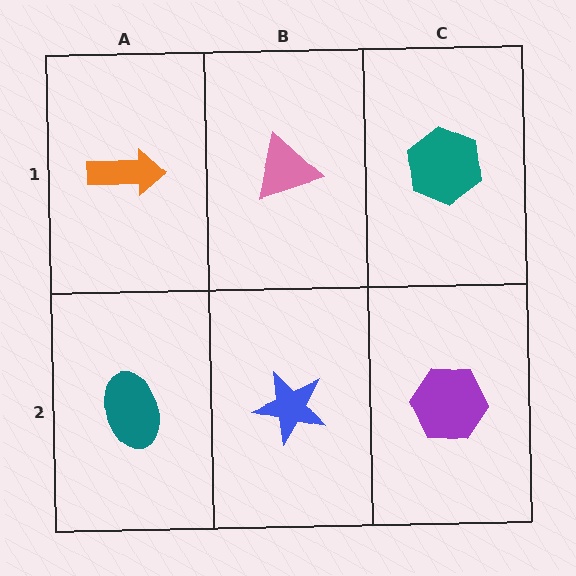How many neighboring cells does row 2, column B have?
3.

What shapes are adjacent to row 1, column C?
A purple hexagon (row 2, column C), a pink triangle (row 1, column B).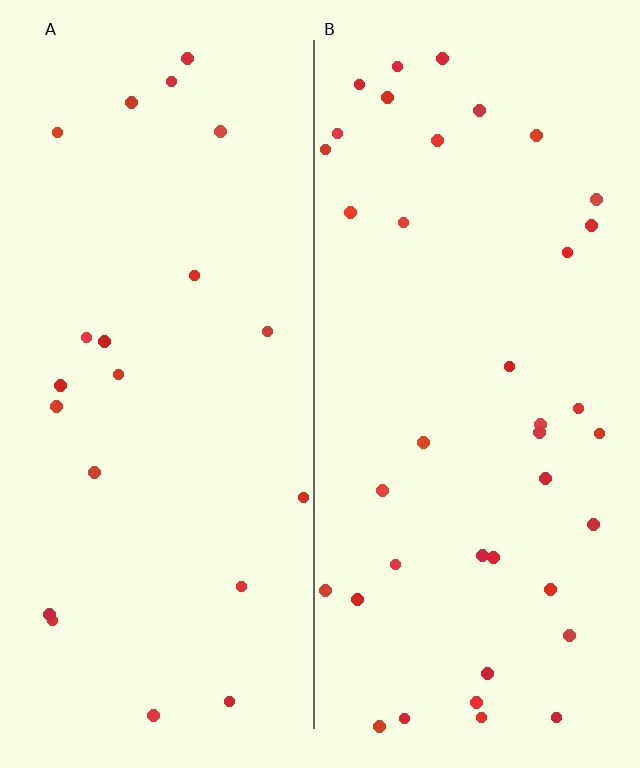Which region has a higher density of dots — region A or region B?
B (the right).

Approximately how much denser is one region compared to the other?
Approximately 1.7× — region B over region A.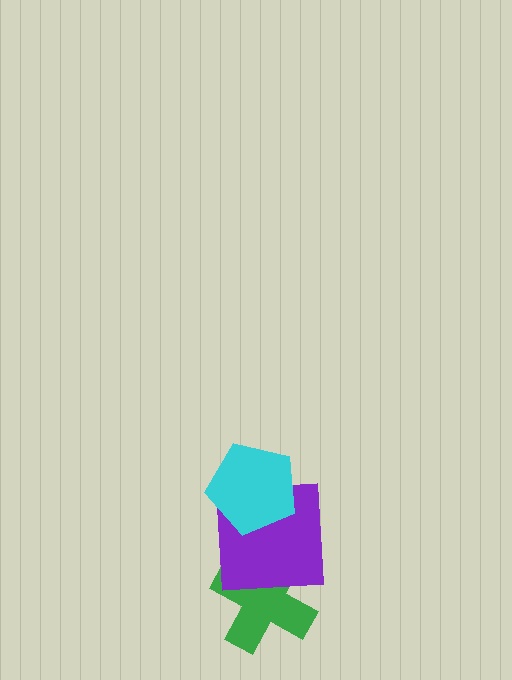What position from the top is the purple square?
The purple square is 2nd from the top.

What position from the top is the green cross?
The green cross is 3rd from the top.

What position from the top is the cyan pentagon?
The cyan pentagon is 1st from the top.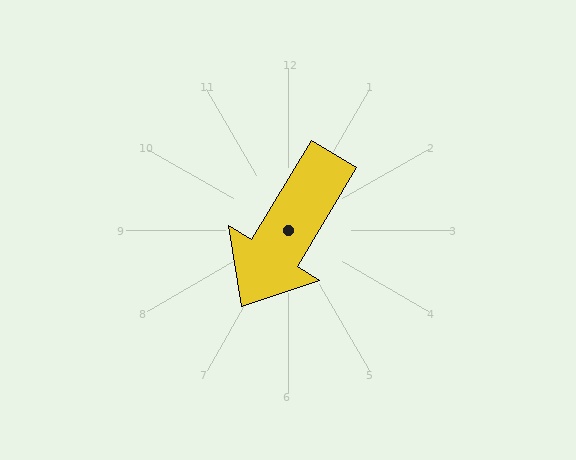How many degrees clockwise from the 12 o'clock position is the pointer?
Approximately 211 degrees.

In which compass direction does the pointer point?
Southwest.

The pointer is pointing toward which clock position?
Roughly 7 o'clock.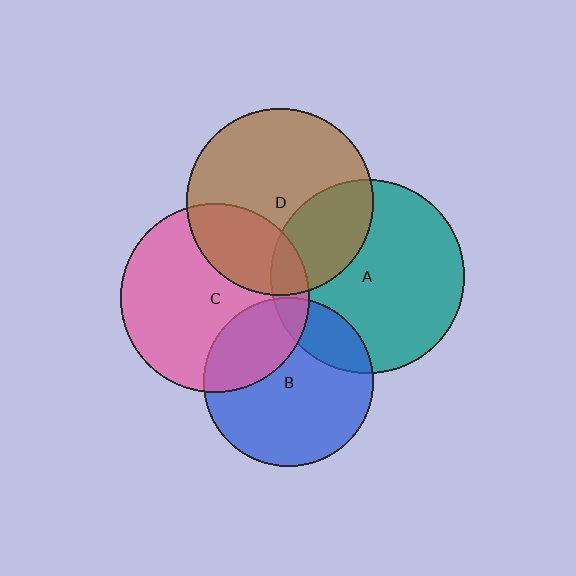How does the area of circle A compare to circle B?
Approximately 1.3 times.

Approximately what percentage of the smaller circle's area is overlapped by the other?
Approximately 20%.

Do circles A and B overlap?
Yes.